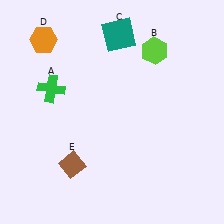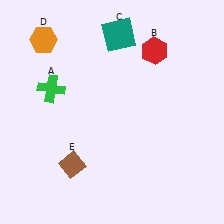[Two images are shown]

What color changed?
The hexagon (B) changed from lime in Image 1 to red in Image 2.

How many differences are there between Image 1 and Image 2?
There is 1 difference between the two images.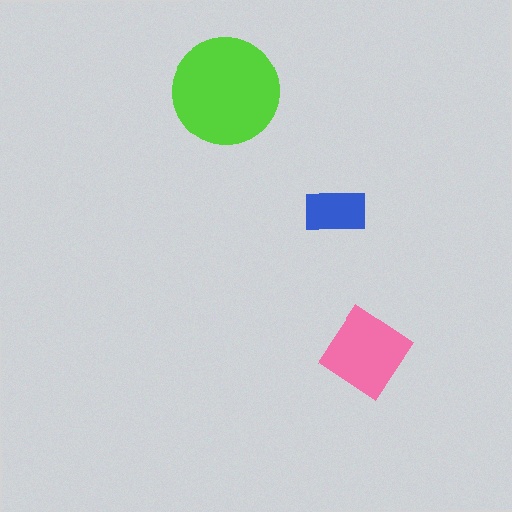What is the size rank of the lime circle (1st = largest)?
1st.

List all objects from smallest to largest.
The blue rectangle, the pink diamond, the lime circle.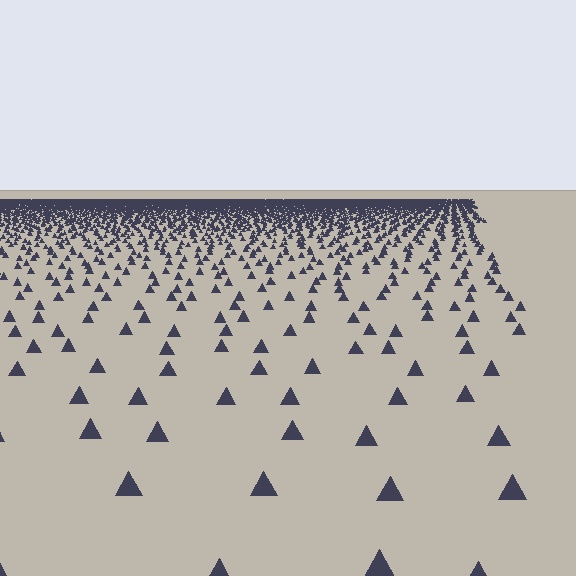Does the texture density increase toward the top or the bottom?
Density increases toward the top.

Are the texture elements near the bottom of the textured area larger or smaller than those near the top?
Larger. Near the bottom, elements are closer to the viewer and appear at a bigger on-screen size.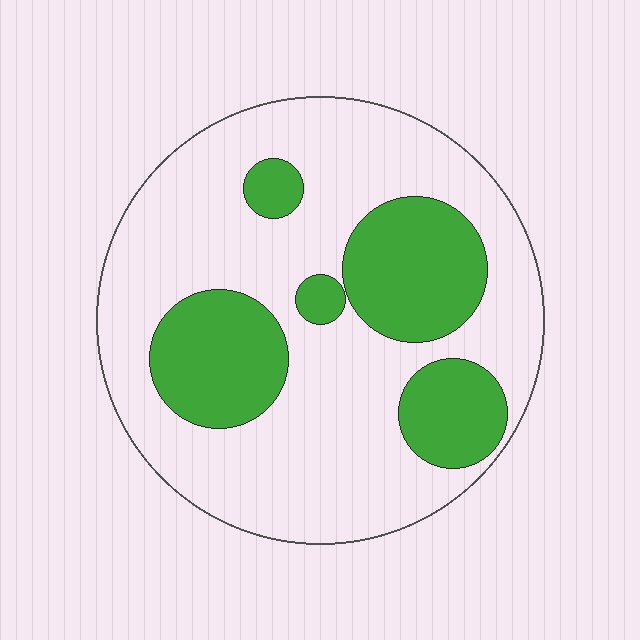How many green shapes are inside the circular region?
5.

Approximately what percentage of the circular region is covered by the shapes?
Approximately 30%.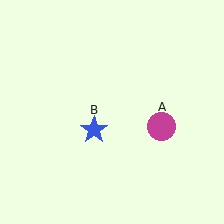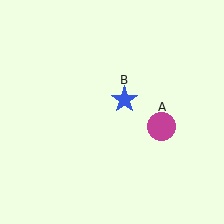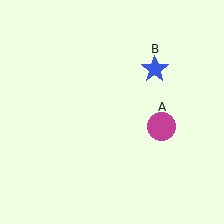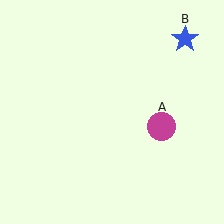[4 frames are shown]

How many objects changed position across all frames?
1 object changed position: blue star (object B).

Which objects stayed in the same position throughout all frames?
Magenta circle (object A) remained stationary.